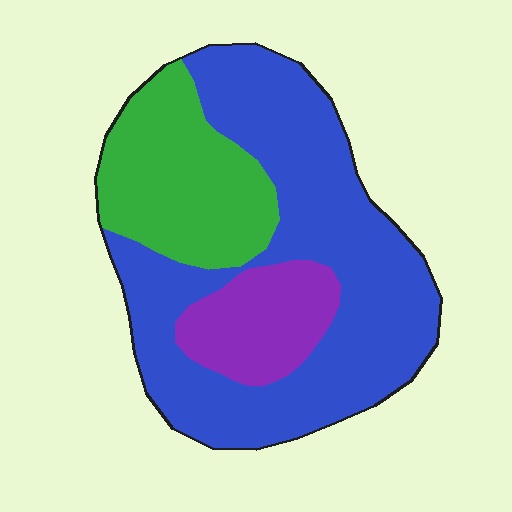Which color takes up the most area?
Blue, at roughly 60%.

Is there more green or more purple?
Green.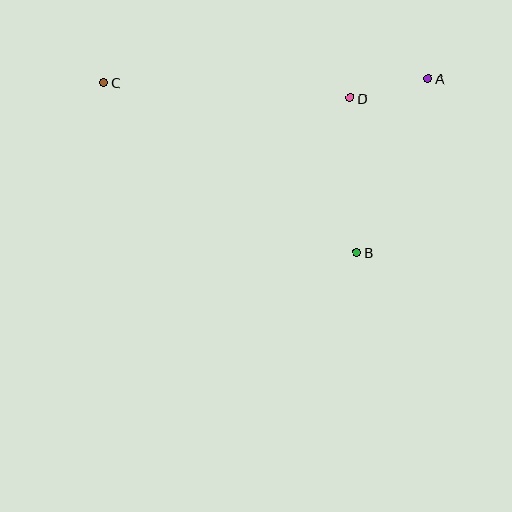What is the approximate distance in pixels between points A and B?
The distance between A and B is approximately 188 pixels.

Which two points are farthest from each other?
Points A and C are farthest from each other.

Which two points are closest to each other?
Points A and D are closest to each other.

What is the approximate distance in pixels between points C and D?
The distance between C and D is approximately 247 pixels.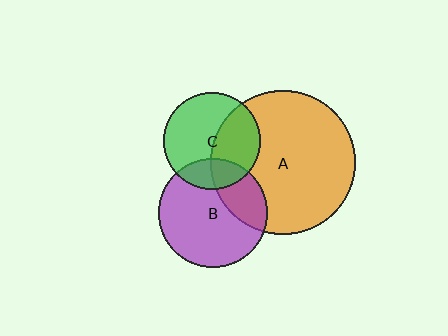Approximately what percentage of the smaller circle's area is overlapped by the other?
Approximately 40%.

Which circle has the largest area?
Circle A (orange).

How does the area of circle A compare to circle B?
Approximately 1.8 times.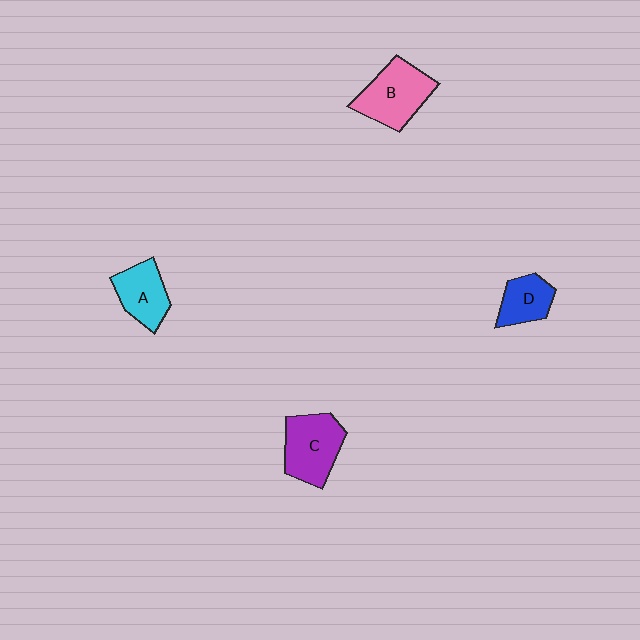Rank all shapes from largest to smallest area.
From largest to smallest: B (pink), C (purple), A (cyan), D (blue).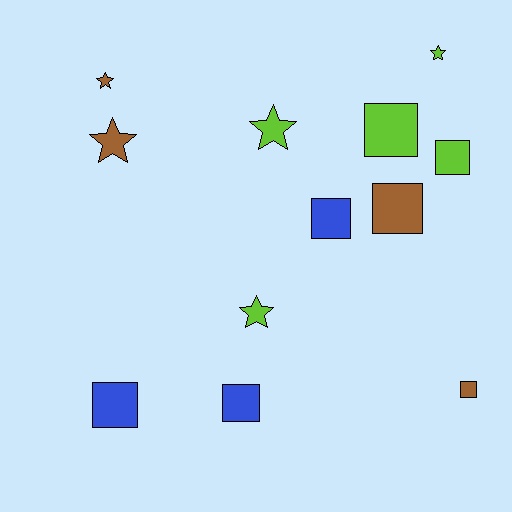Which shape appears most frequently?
Square, with 7 objects.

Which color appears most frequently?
Lime, with 5 objects.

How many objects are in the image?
There are 12 objects.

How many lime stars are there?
There are 3 lime stars.